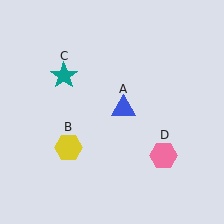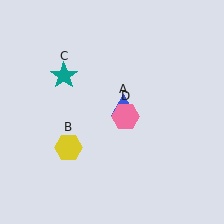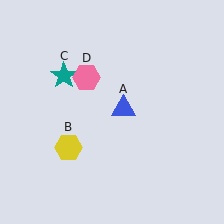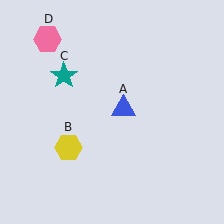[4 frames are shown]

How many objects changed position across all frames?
1 object changed position: pink hexagon (object D).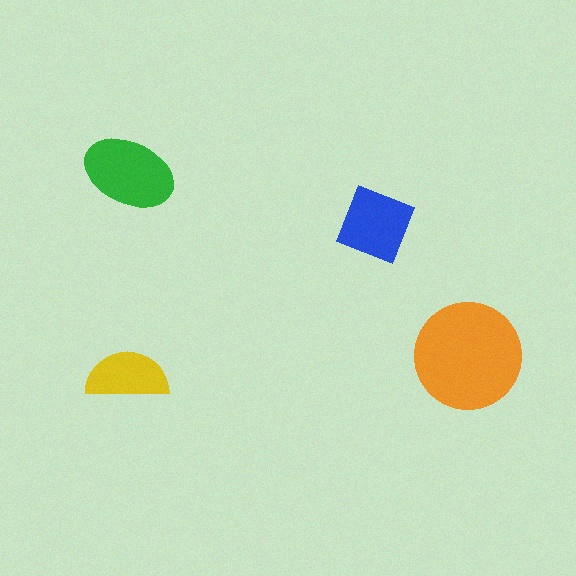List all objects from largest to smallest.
The orange circle, the green ellipse, the blue diamond, the yellow semicircle.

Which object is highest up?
The green ellipse is topmost.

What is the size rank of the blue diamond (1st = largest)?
3rd.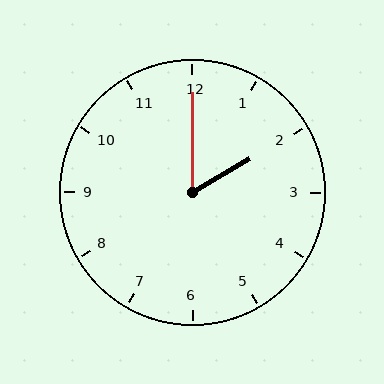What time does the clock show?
2:00.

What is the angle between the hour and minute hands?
Approximately 60 degrees.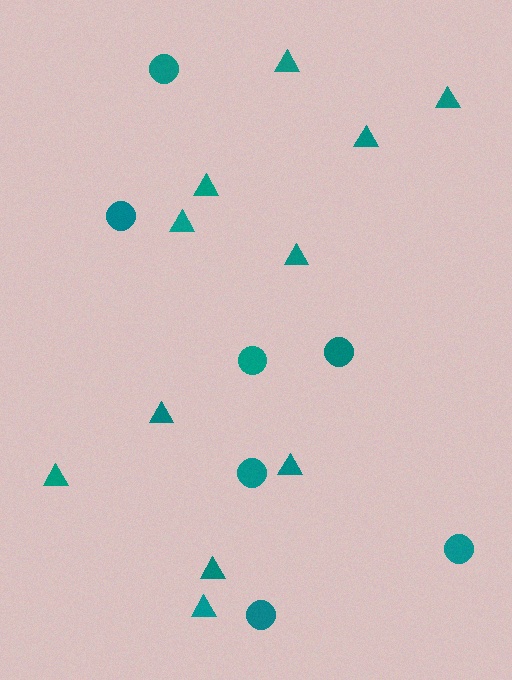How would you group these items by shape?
There are 2 groups: one group of circles (7) and one group of triangles (11).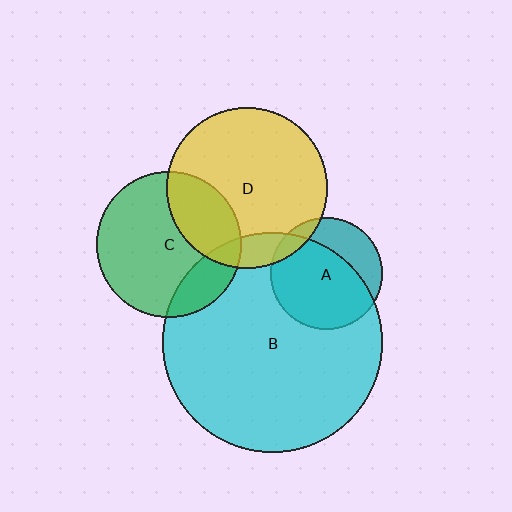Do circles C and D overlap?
Yes.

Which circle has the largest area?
Circle B (cyan).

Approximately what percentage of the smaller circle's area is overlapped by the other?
Approximately 30%.